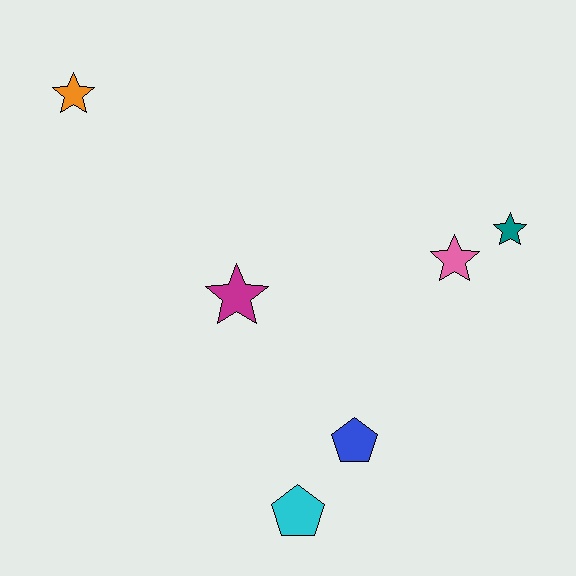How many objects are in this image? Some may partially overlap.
There are 6 objects.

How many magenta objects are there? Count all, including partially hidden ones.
There is 1 magenta object.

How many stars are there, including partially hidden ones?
There are 4 stars.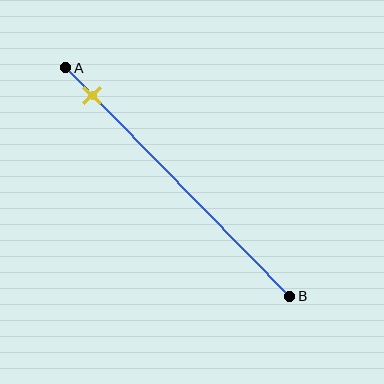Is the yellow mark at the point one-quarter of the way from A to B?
No, the mark is at about 10% from A, not at the 25% one-quarter point.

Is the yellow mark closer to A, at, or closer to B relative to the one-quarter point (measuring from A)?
The yellow mark is closer to point A than the one-quarter point of segment AB.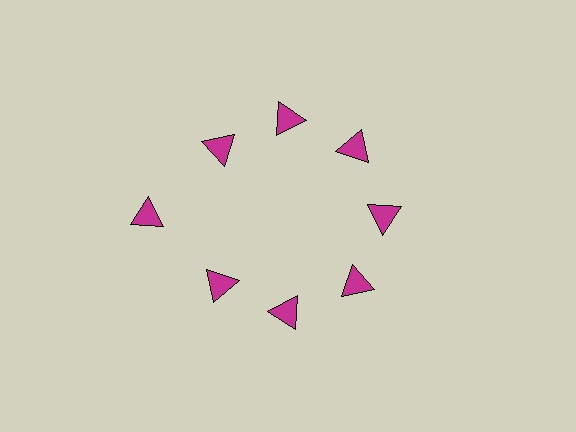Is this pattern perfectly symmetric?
No. The 8 magenta triangles are arranged in a ring, but one element near the 9 o'clock position is pushed outward from the center, breaking the 8-fold rotational symmetry.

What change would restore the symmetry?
The symmetry would be restored by moving it inward, back onto the ring so that all 8 triangles sit at equal angles and equal distance from the center.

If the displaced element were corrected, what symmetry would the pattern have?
It would have 8-fold rotational symmetry — the pattern would map onto itself every 45 degrees.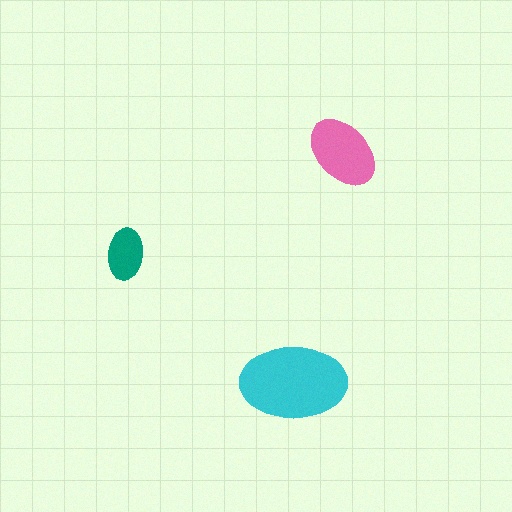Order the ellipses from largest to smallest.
the cyan one, the pink one, the teal one.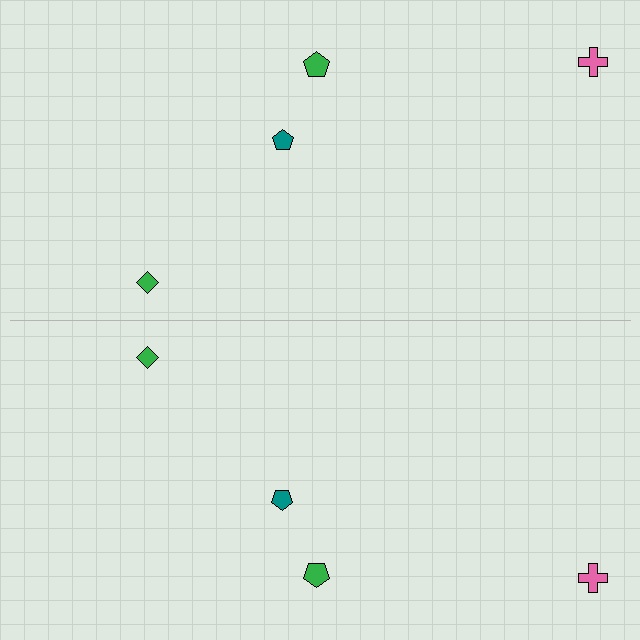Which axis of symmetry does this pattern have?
The pattern has a horizontal axis of symmetry running through the center of the image.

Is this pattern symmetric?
Yes, this pattern has bilateral (reflection) symmetry.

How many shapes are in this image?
There are 8 shapes in this image.